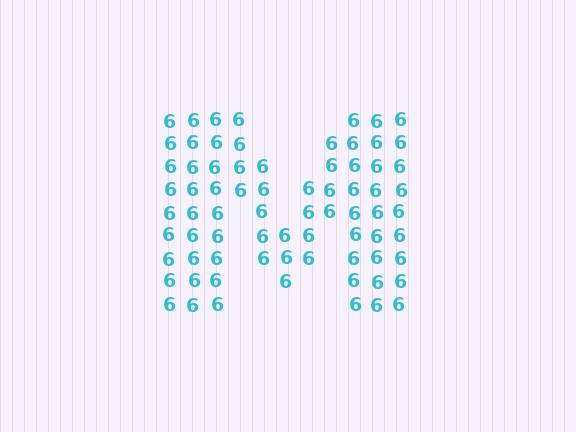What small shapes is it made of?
It is made of small digit 6's.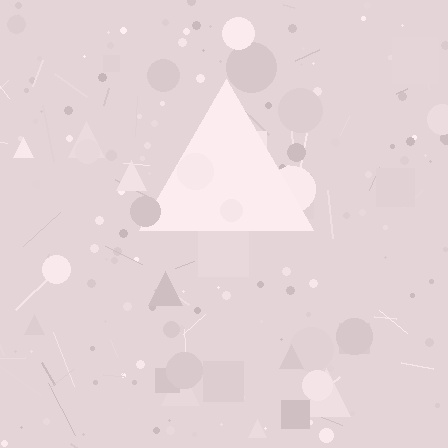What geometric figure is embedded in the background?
A triangle is embedded in the background.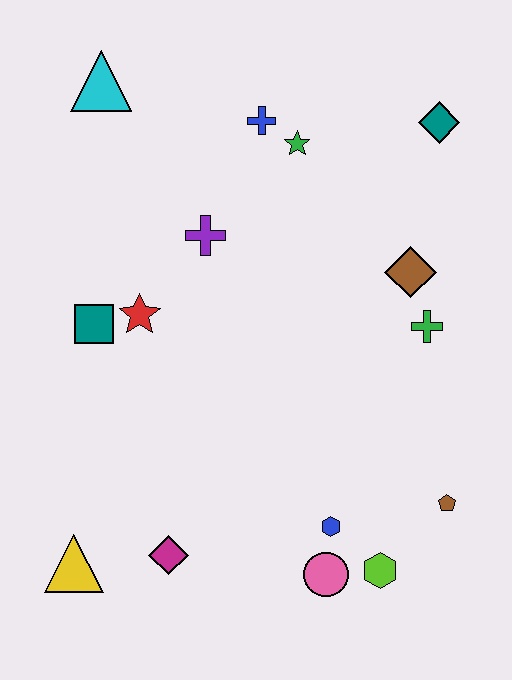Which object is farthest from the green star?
The yellow triangle is farthest from the green star.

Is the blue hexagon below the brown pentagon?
Yes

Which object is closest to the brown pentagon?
The lime hexagon is closest to the brown pentagon.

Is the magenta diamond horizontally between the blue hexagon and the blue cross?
No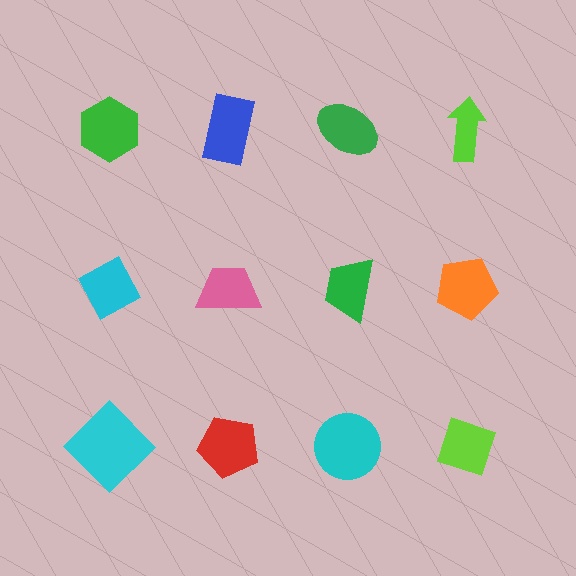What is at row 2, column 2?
A pink trapezoid.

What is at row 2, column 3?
A green trapezoid.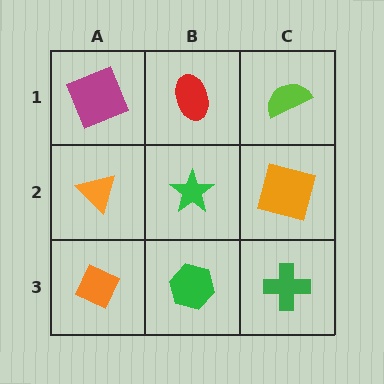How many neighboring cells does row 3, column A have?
2.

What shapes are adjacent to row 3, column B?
A green star (row 2, column B), an orange diamond (row 3, column A), a green cross (row 3, column C).